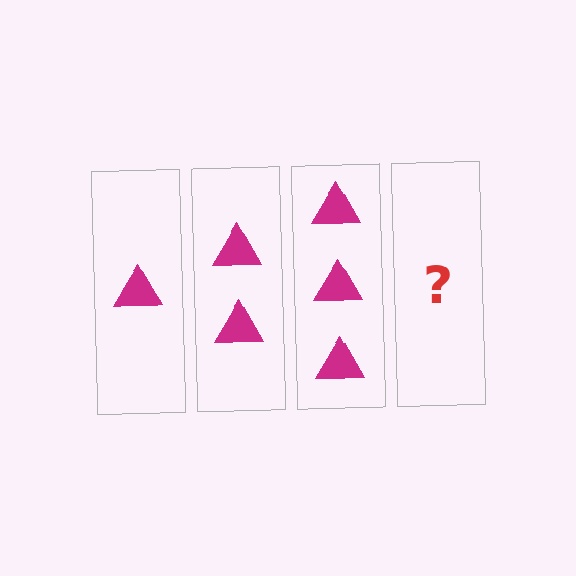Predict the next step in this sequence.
The next step is 4 triangles.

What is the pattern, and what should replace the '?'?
The pattern is that each step adds one more triangle. The '?' should be 4 triangles.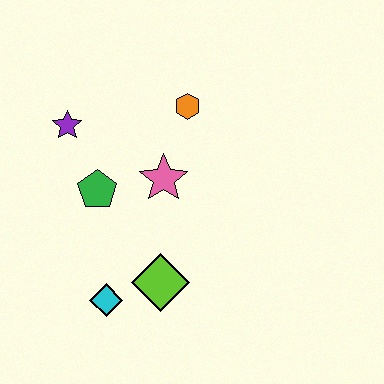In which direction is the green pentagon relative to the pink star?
The green pentagon is to the left of the pink star.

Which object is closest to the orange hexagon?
The pink star is closest to the orange hexagon.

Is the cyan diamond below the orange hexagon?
Yes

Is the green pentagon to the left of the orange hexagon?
Yes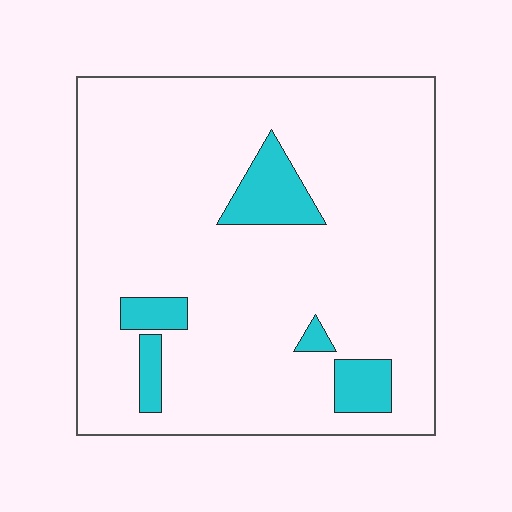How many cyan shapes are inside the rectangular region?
5.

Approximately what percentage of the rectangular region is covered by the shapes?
Approximately 10%.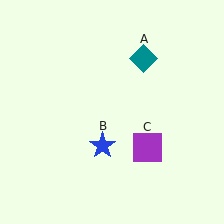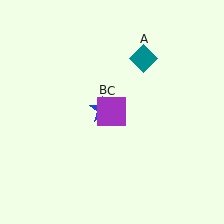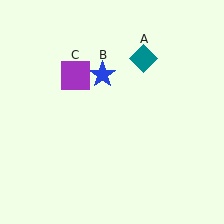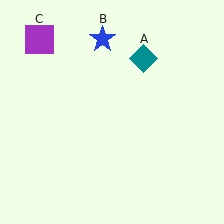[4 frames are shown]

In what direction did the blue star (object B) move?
The blue star (object B) moved up.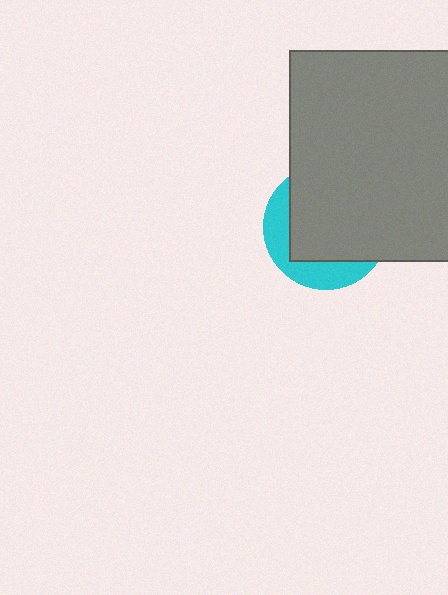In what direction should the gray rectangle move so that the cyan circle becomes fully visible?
The gray rectangle should move toward the upper-right. That is the shortest direction to clear the overlap and leave the cyan circle fully visible.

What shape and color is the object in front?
The object in front is a gray rectangle.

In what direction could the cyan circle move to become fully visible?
The cyan circle could move toward the lower-left. That would shift it out from behind the gray rectangle entirely.